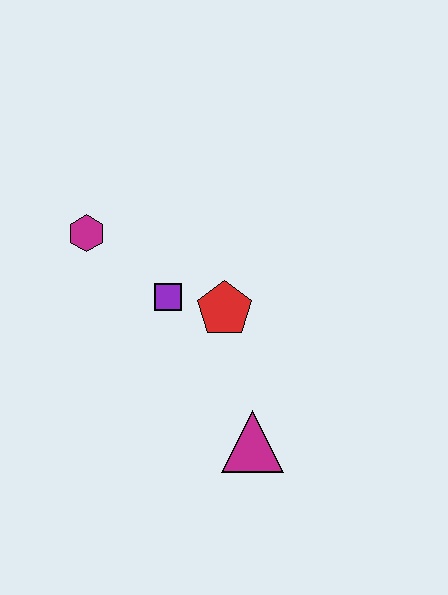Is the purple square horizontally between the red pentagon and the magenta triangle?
No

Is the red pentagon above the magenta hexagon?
No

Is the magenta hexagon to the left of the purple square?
Yes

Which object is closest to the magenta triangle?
The red pentagon is closest to the magenta triangle.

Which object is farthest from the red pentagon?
The magenta hexagon is farthest from the red pentagon.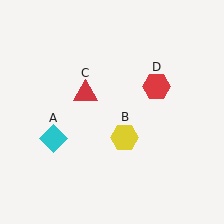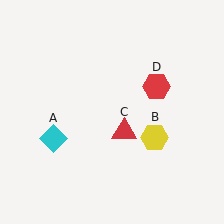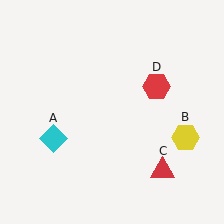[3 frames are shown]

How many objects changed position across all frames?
2 objects changed position: yellow hexagon (object B), red triangle (object C).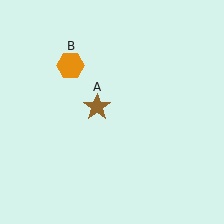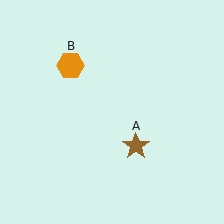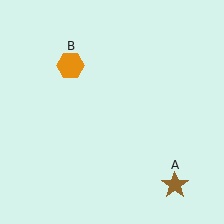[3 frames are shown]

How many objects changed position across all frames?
1 object changed position: brown star (object A).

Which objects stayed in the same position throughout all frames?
Orange hexagon (object B) remained stationary.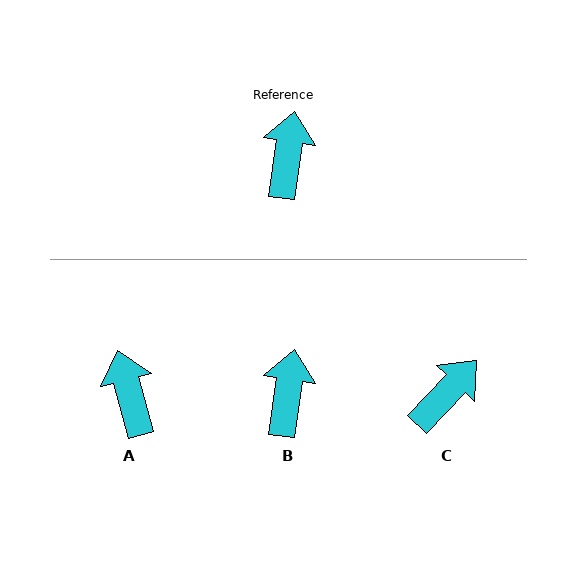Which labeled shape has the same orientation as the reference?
B.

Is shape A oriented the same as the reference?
No, it is off by about 23 degrees.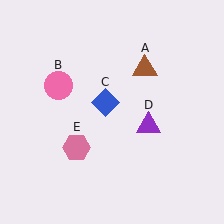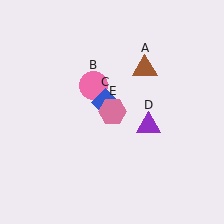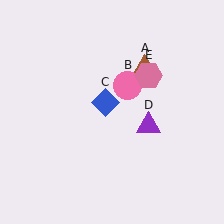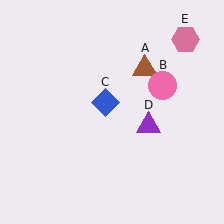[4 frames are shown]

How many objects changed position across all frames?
2 objects changed position: pink circle (object B), pink hexagon (object E).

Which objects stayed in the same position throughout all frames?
Brown triangle (object A) and blue diamond (object C) and purple triangle (object D) remained stationary.